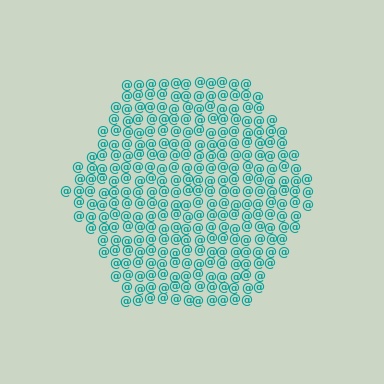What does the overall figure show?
The overall figure shows a hexagon.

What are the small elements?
The small elements are at signs.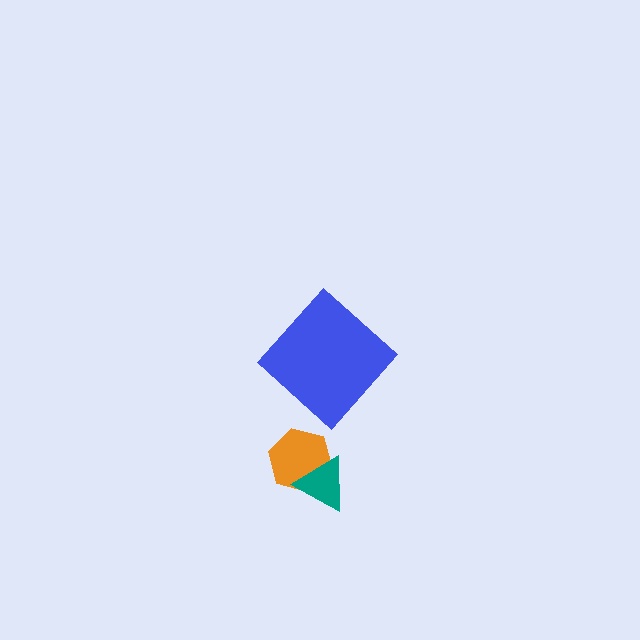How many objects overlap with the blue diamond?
0 objects overlap with the blue diamond.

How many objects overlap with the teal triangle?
1 object overlaps with the teal triangle.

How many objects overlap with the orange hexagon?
1 object overlaps with the orange hexagon.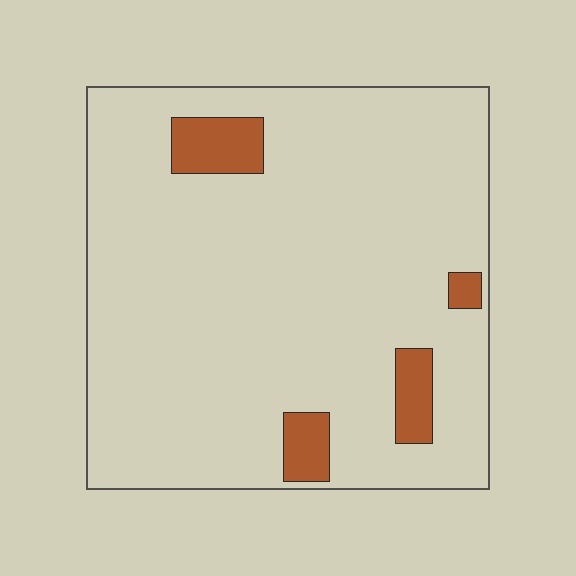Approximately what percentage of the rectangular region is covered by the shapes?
Approximately 10%.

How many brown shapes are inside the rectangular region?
4.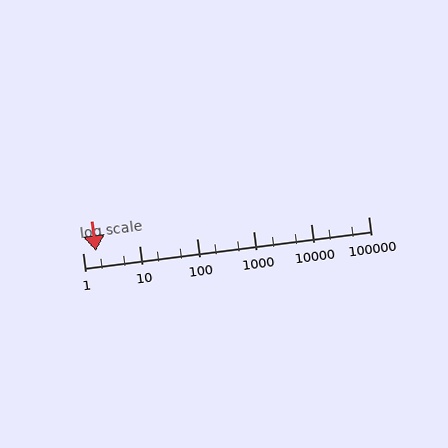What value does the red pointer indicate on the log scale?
The pointer indicates approximately 1.7.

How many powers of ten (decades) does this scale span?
The scale spans 5 decades, from 1 to 100000.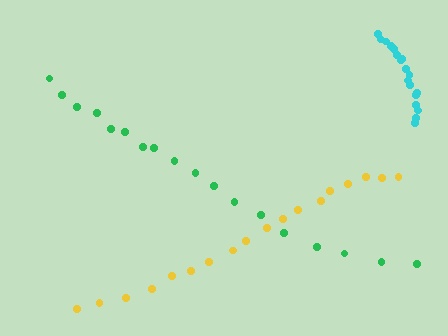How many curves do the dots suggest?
There are 3 distinct paths.